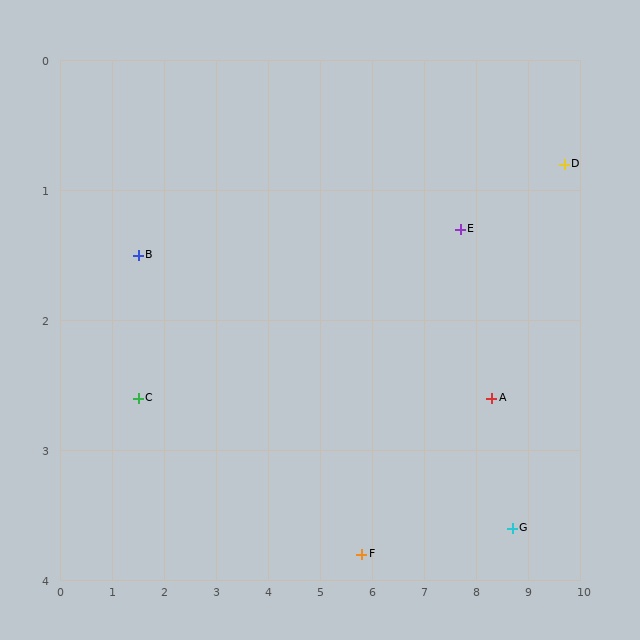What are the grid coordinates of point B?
Point B is at approximately (1.5, 1.5).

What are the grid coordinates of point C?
Point C is at approximately (1.5, 2.6).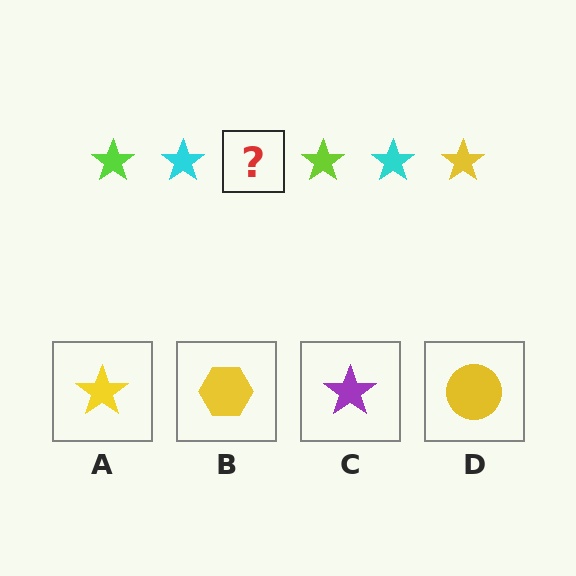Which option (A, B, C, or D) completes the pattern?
A.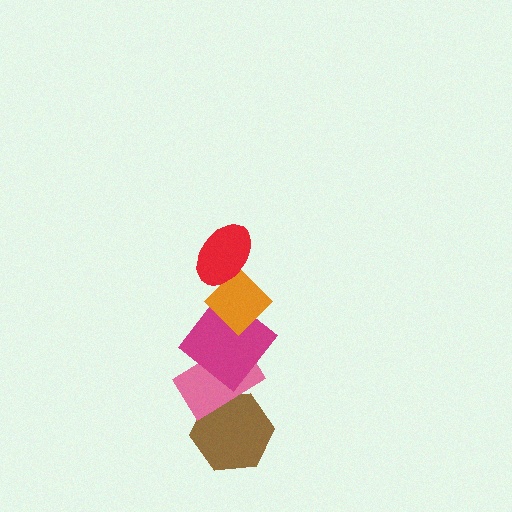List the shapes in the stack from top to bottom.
From top to bottom: the red ellipse, the orange diamond, the magenta diamond, the pink rectangle, the brown hexagon.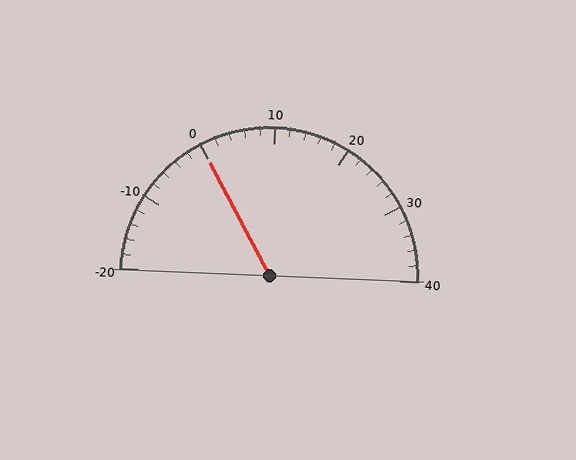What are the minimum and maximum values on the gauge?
The gauge ranges from -20 to 40.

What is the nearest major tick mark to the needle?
The nearest major tick mark is 0.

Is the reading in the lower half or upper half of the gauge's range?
The reading is in the lower half of the range (-20 to 40).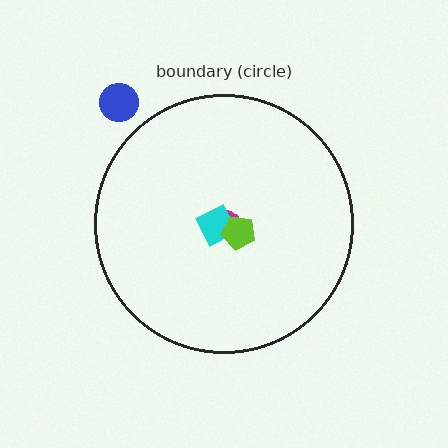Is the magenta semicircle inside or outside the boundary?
Inside.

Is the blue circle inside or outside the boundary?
Outside.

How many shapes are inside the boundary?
3 inside, 1 outside.